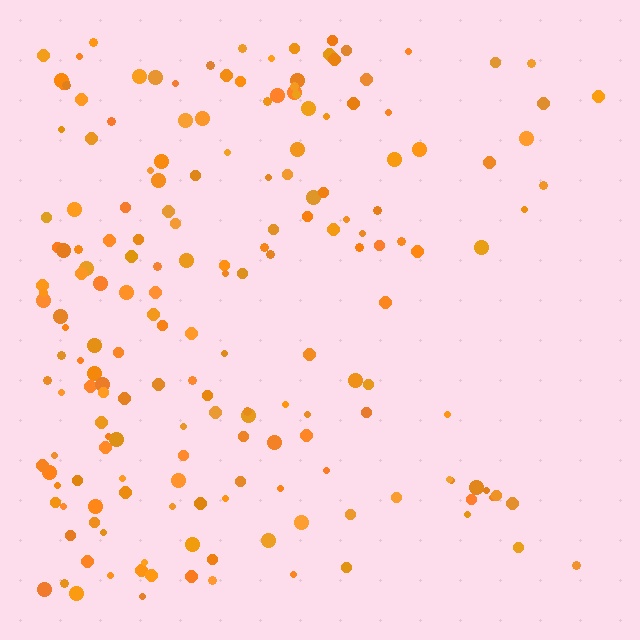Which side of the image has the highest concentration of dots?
The left.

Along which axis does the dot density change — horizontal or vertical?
Horizontal.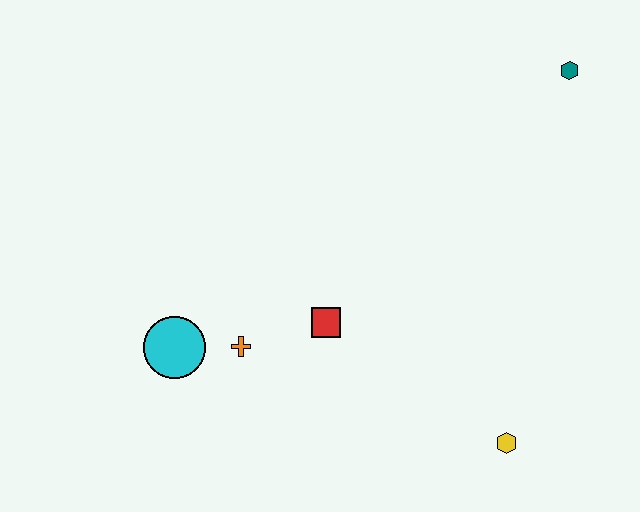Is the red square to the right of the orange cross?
Yes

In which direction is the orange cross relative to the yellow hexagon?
The orange cross is to the left of the yellow hexagon.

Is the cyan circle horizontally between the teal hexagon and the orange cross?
No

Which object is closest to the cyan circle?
The orange cross is closest to the cyan circle.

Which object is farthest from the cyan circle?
The teal hexagon is farthest from the cyan circle.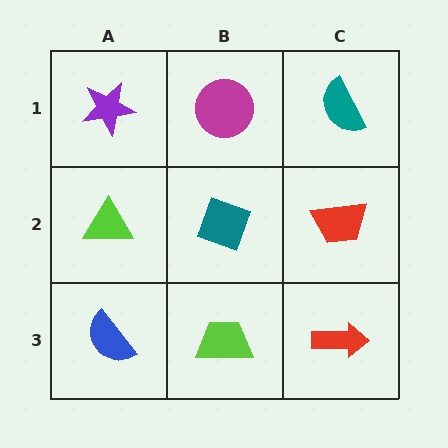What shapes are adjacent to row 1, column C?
A red trapezoid (row 2, column C), a magenta circle (row 1, column B).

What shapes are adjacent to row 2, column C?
A teal semicircle (row 1, column C), a red arrow (row 3, column C), a teal diamond (row 2, column B).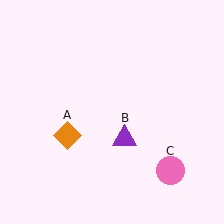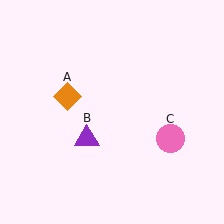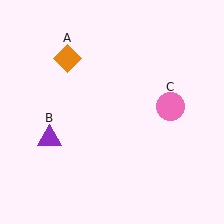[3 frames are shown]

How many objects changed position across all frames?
3 objects changed position: orange diamond (object A), purple triangle (object B), pink circle (object C).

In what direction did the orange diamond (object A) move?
The orange diamond (object A) moved up.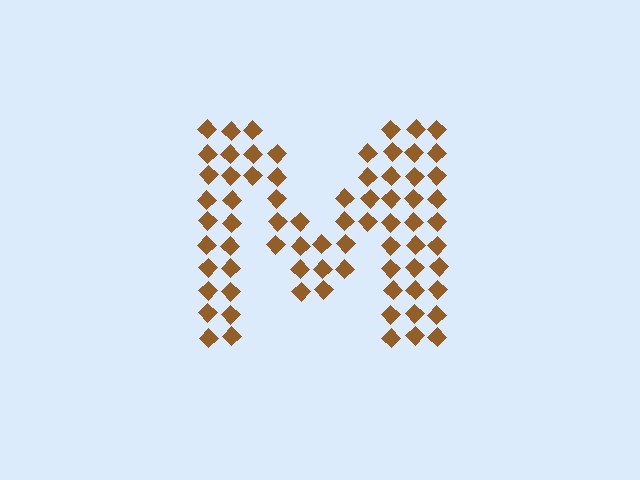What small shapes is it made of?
It is made of small diamonds.